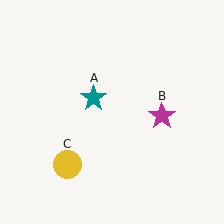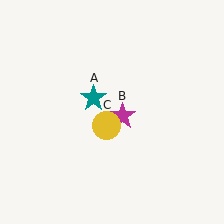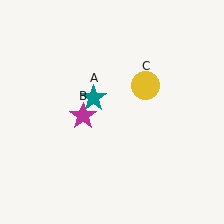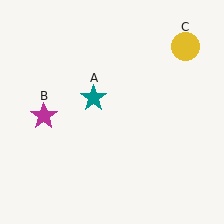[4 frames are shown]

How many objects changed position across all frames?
2 objects changed position: magenta star (object B), yellow circle (object C).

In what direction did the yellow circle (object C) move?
The yellow circle (object C) moved up and to the right.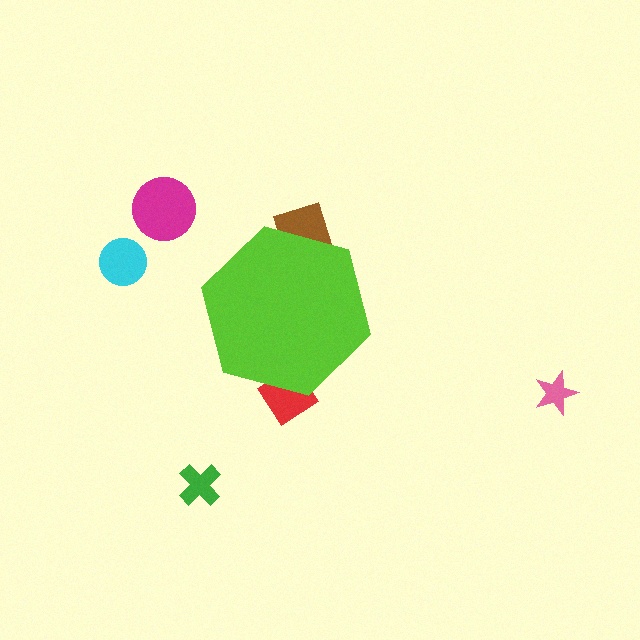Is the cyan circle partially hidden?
No, the cyan circle is fully visible.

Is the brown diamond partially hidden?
Yes, the brown diamond is partially hidden behind the lime hexagon.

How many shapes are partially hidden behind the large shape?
2 shapes are partially hidden.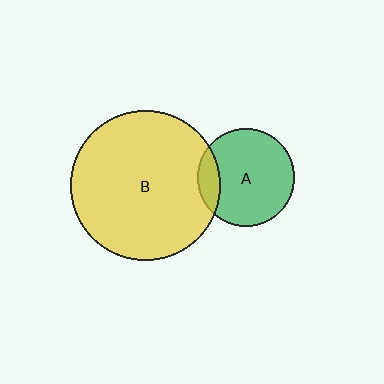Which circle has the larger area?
Circle B (yellow).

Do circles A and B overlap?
Yes.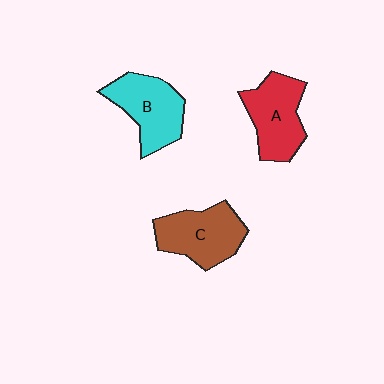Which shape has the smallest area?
Shape A (red).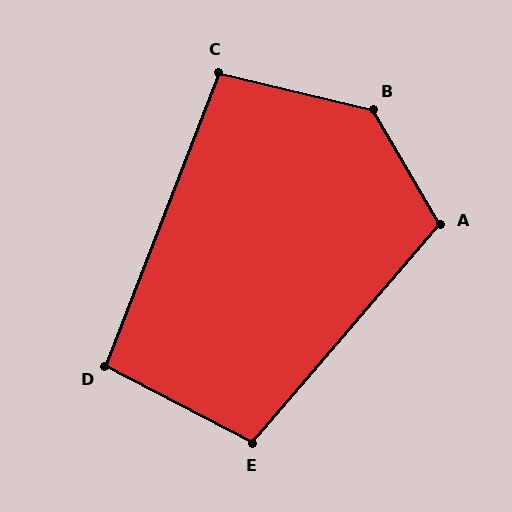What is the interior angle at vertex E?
Approximately 103 degrees (obtuse).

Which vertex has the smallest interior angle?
D, at approximately 96 degrees.